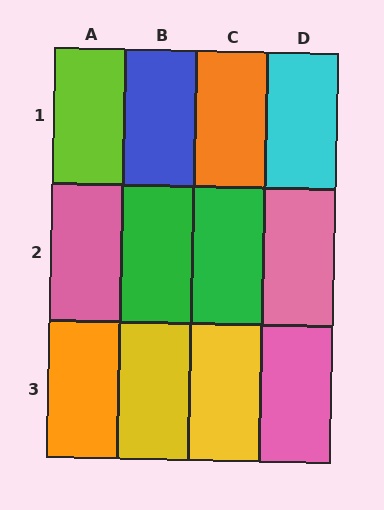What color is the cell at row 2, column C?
Green.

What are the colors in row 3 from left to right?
Orange, yellow, yellow, pink.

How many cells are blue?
1 cell is blue.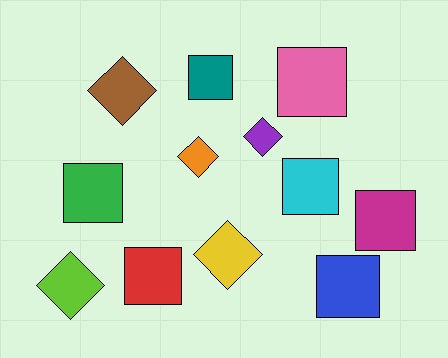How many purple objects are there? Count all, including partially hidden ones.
There is 1 purple object.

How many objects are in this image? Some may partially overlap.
There are 12 objects.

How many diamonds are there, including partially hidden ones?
There are 5 diamonds.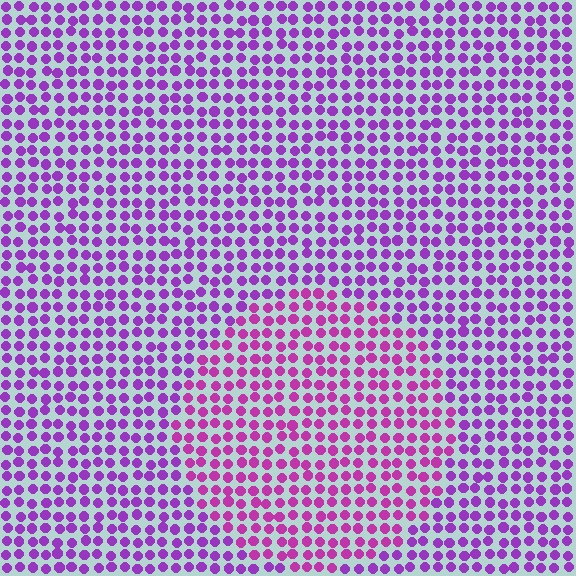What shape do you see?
I see a circle.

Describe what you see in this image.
The image is filled with small purple elements in a uniform arrangement. A circle-shaped region is visible where the elements are tinted to a slightly different hue, forming a subtle color boundary.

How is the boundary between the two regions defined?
The boundary is defined purely by a slight shift in hue (about 27 degrees). Spacing, size, and orientation are identical on both sides.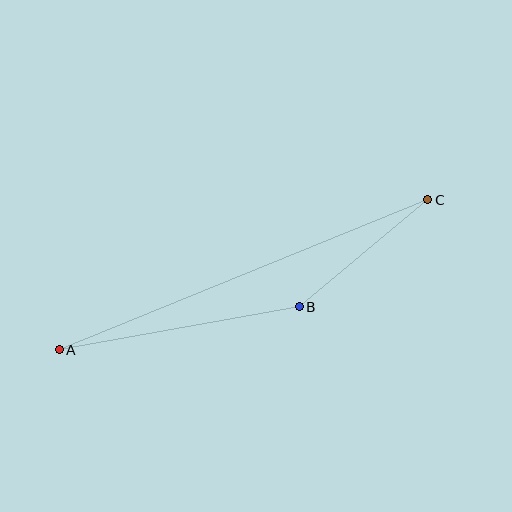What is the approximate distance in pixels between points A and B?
The distance between A and B is approximately 244 pixels.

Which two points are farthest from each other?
Points A and C are farthest from each other.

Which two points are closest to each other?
Points B and C are closest to each other.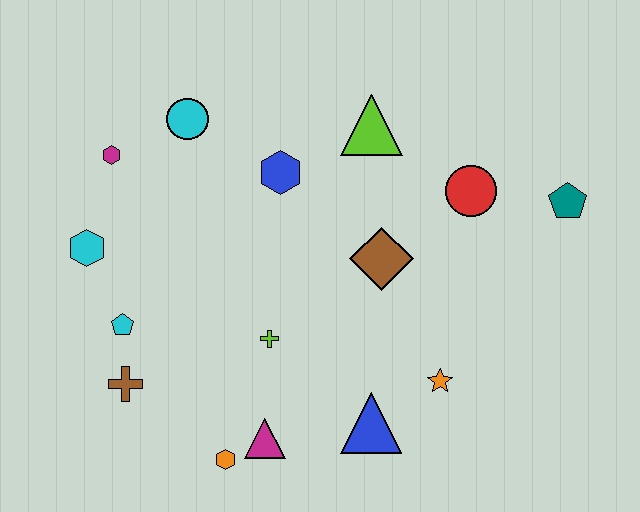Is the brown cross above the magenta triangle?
Yes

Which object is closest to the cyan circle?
The magenta hexagon is closest to the cyan circle.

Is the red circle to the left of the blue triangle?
No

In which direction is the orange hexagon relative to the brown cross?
The orange hexagon is to the right of the brown cross.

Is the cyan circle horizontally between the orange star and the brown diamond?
No